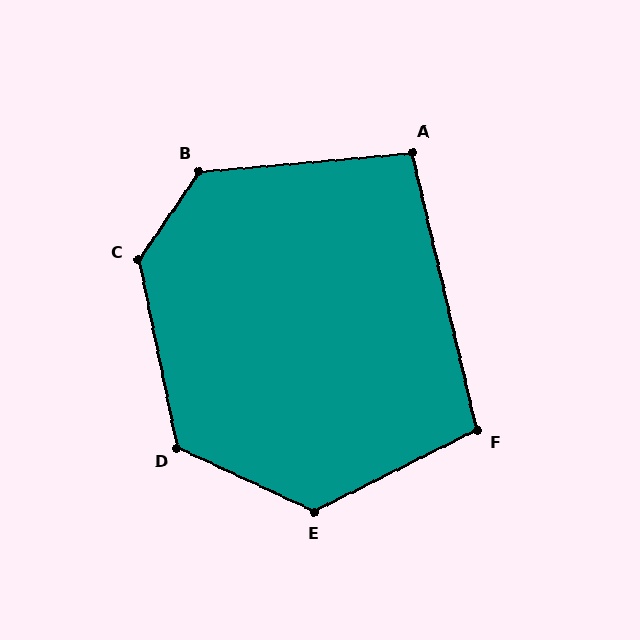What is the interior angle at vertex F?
Approximately 104 degrees (obtuse).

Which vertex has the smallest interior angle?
A, at approximately 98 degrees.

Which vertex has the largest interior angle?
C, at approximately 134 degrees.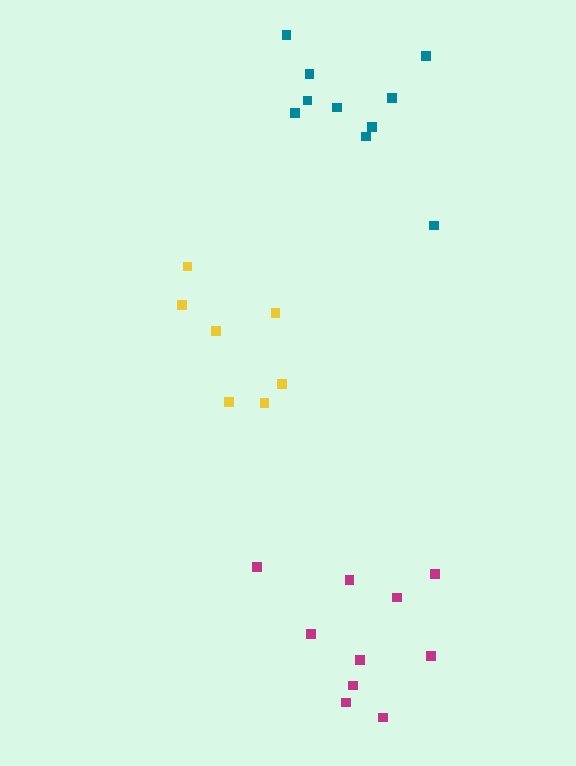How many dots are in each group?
Group 1: 7 dots, Group 2: 10 dots, Group 3: 10 dots (27 total).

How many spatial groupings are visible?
There are 3 spatial groupings.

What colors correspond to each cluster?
The clusters are colored: yellow, magenta, teal.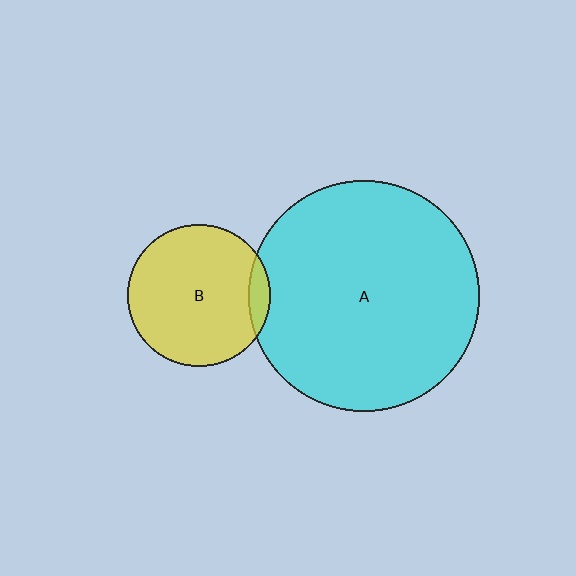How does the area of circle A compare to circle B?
Approximately 2.6 times.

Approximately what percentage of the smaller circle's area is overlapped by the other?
Approximately 10%.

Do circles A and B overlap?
Yes.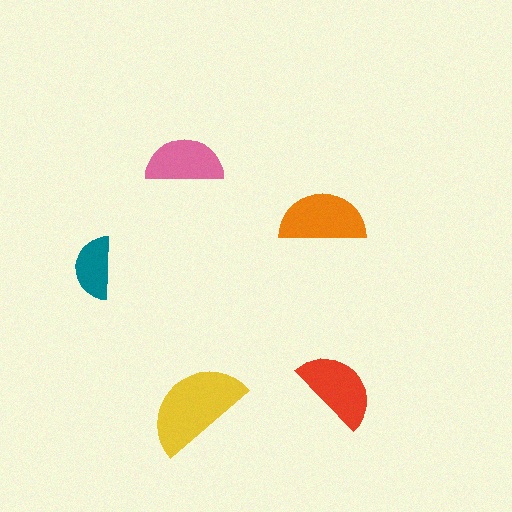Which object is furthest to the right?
The red semicircle is rightmost.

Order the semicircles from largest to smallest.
the yellow one, the orange one, the red one, the pink one, the teal one.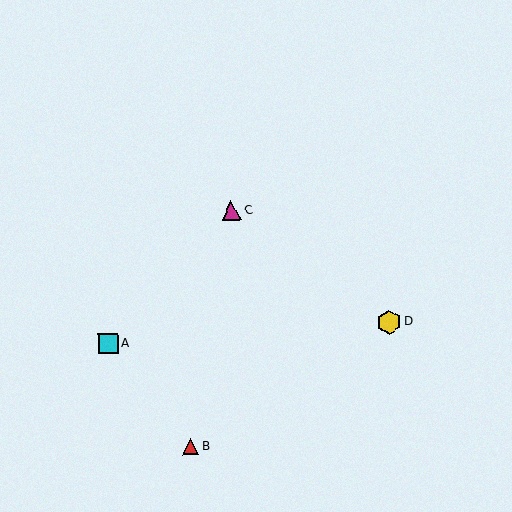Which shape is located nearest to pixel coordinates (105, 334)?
The cyan square (labeled A) at (108, 344) is nearest to that location.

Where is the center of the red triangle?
The center of the red triangle is at (191, 446).